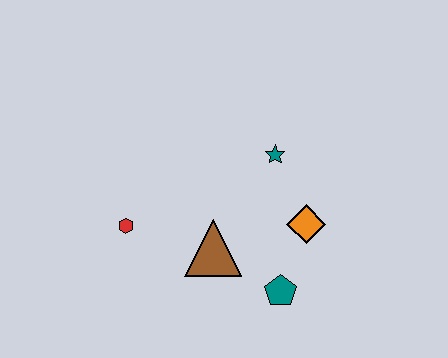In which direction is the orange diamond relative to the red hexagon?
The orange diamond is to the right of the red hexagon.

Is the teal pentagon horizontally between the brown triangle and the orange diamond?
Yes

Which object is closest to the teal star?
The orange diamond is closest to the teal star.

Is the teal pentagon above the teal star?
No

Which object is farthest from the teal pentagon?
The red hexagon is farthest from the teal pentagon.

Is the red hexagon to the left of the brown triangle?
Yes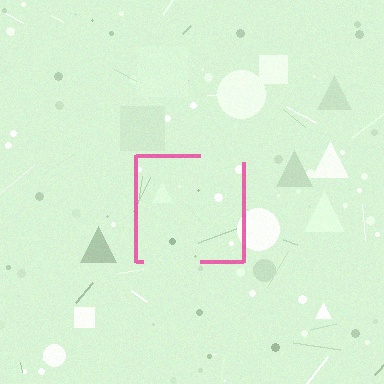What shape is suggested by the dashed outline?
The dashed outline suggests a square.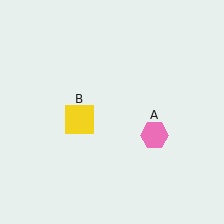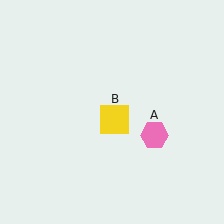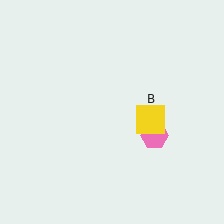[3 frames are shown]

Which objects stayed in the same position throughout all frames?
Pink hexagon (object A) remained stationary.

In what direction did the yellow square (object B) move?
The yellow square (object B) moved right.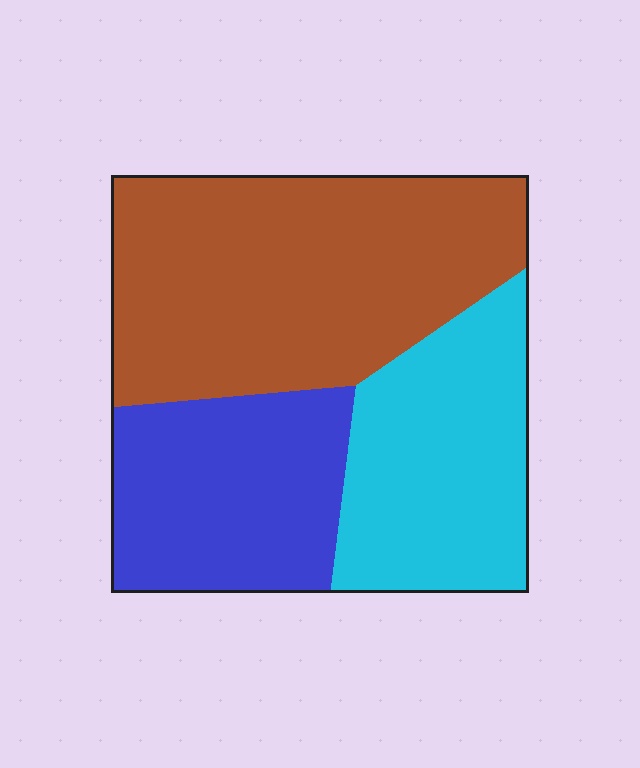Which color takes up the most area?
Brown, at roughly 45%.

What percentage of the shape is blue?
Blue covers roughly 25% of the shape.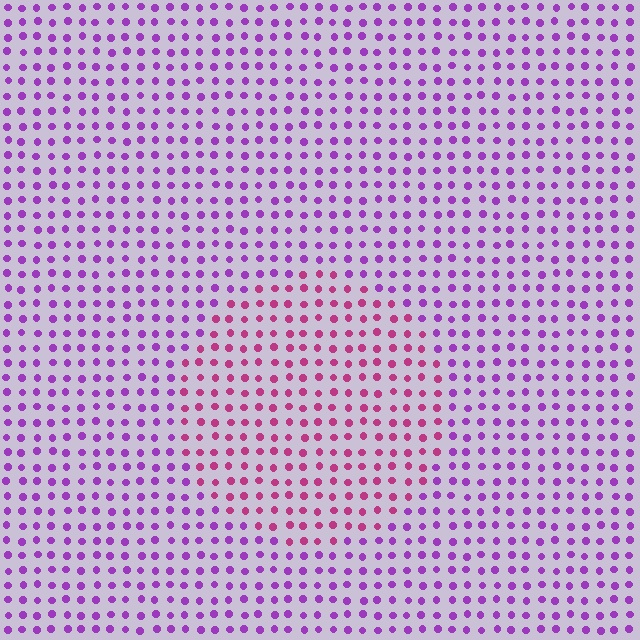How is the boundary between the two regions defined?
The boundary is defined purely by a slight shift in hue (about 40 degrees). Spacing, size, and orientation are identical on both sides.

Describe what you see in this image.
The image is filled with small purple elements in a uniform arrangement. A circle-shaped region is visible where the elements are tinted to a slightly different hue, forming a subtle color boundary.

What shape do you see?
I see a circle.